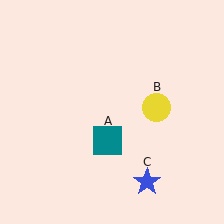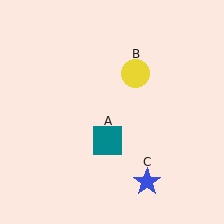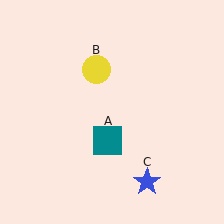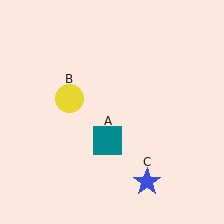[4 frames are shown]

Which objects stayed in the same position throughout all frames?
Teal square (object A) and blue star (object C) remained stationary.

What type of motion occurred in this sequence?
The yellow circle (object B) rotated counterclockwise around the center of the scene.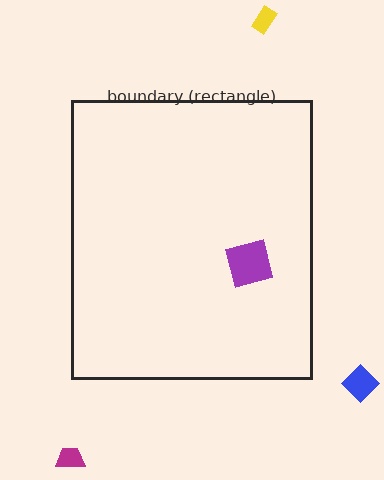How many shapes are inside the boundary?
1 inside, 3 outside.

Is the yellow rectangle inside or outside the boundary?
Outside.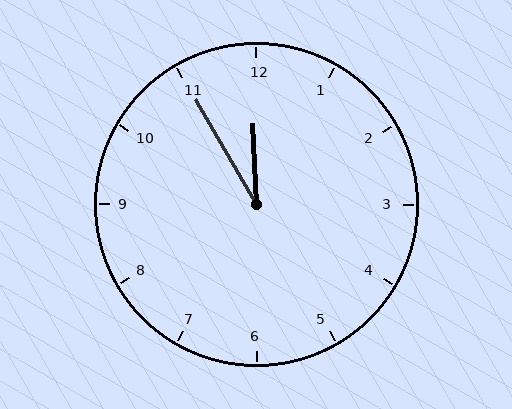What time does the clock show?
11:55.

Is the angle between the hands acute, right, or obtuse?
It is acute.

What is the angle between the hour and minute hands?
Approximately 28 degrees.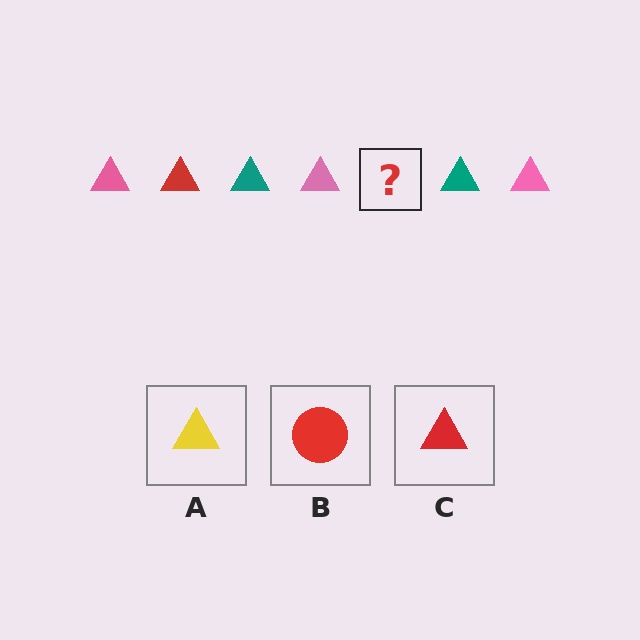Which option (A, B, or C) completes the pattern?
C.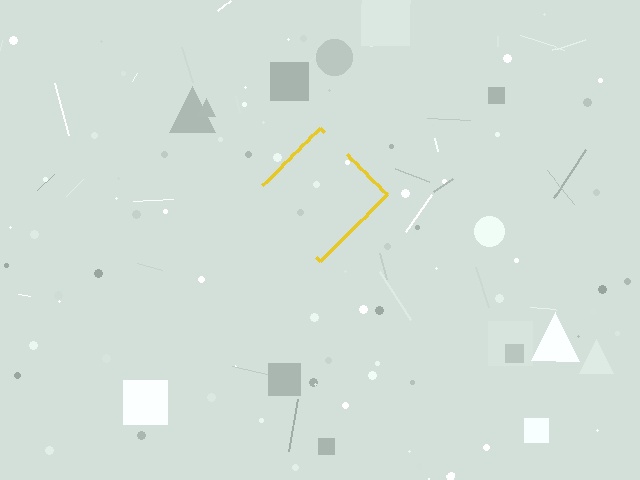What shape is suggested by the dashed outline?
The dashed outline suggests a diamond.